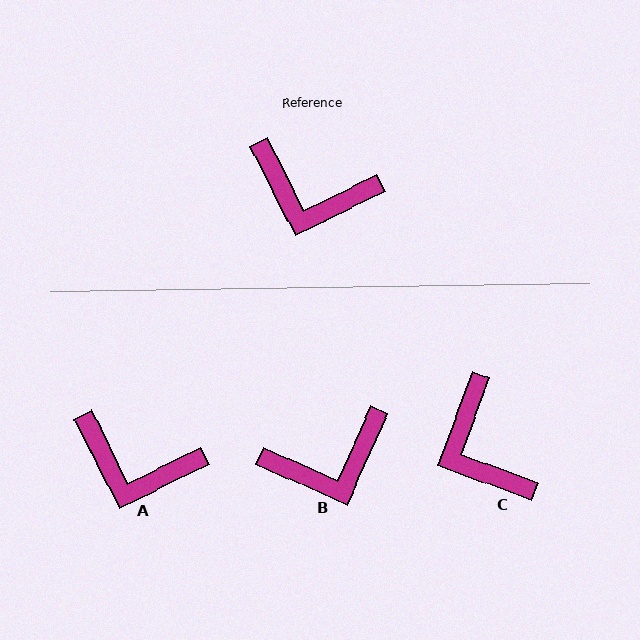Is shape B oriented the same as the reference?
No, it is off by about 40 degrees.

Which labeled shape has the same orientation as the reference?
A.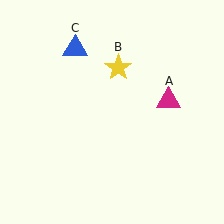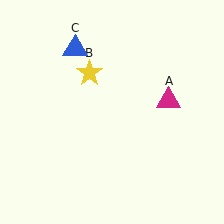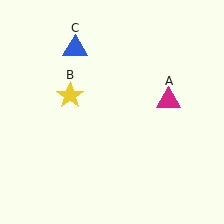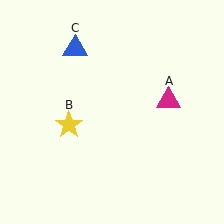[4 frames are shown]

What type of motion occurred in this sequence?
The yellow star (object B) rotated counterclockwise around the center of the scene.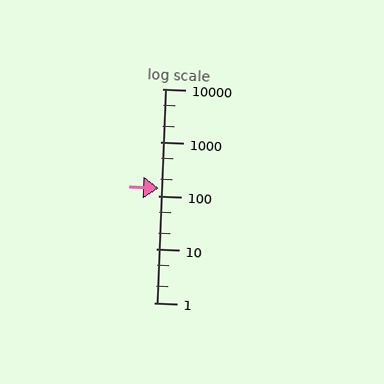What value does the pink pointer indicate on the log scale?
The pointer indicates approximately 140.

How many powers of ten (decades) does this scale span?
The scale spans 4 decades, from 1 to 10000.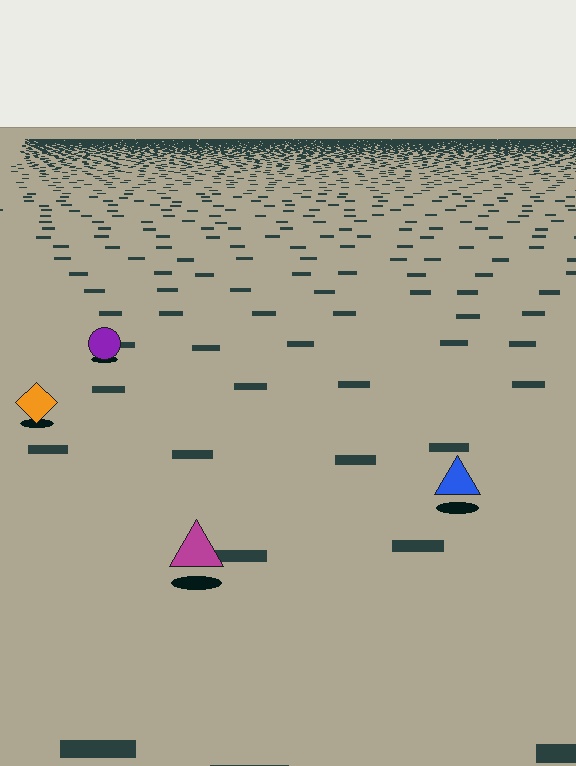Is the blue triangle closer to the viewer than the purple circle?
Yes. The blue triangle is closer — you can tell from the texture gradient: the ground texture is coarser near it.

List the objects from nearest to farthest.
From nearest to farthest: the magenta triangle, the blue triangle, the orange diamond, the purple circle.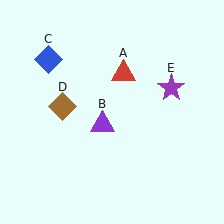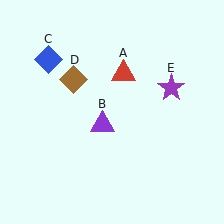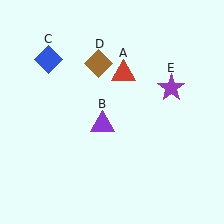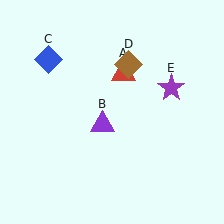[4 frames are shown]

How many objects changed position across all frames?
1 object changed position: brown diamond (object D).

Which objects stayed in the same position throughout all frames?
Red triangle (object A) and purple triangle (object B) and blue diamond (object C) and purple star (object E) remained stationary.